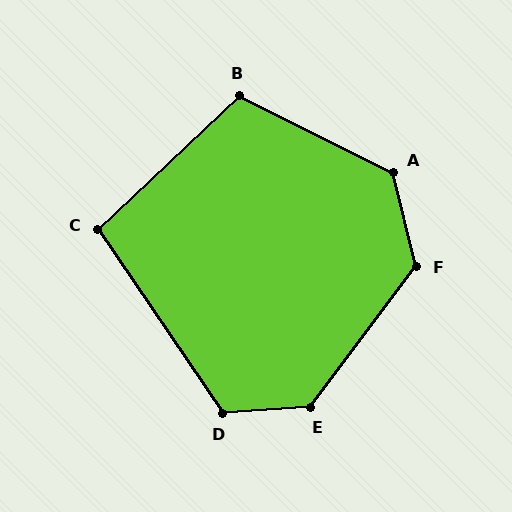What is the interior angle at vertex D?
Approximately 120 degrees (obtuse).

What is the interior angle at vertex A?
Approximately 130 degrees (obtuse).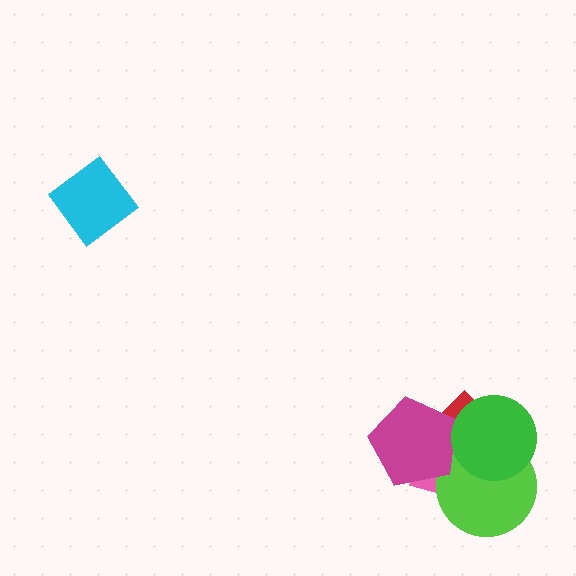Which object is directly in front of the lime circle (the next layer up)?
The magenta pentagon is directly in front of the lime circle.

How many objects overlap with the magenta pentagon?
4 objects overlap with the magenta pentagon.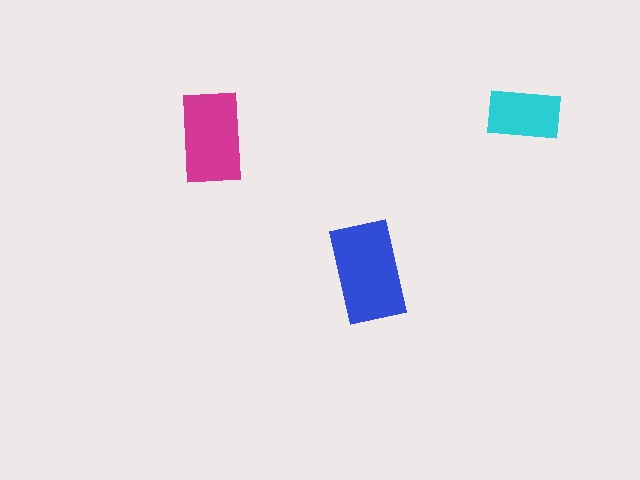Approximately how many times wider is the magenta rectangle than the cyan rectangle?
About 1.5 times wider.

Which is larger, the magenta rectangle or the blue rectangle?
The blue one.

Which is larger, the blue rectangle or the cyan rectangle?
The blue one.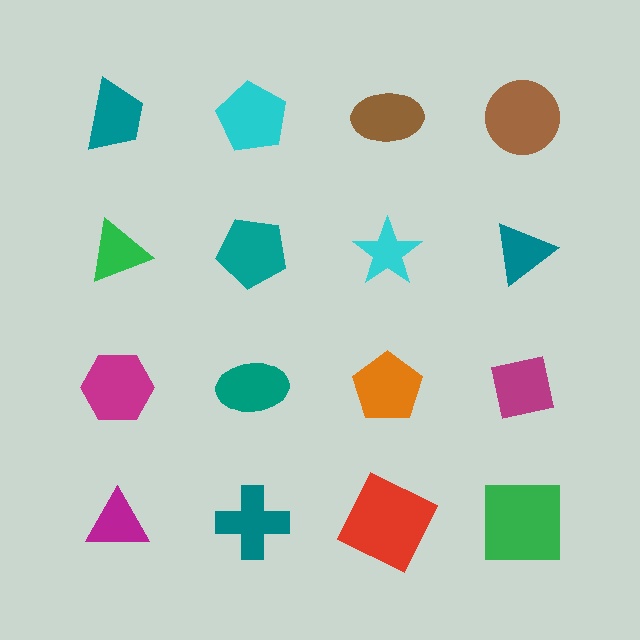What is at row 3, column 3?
An orange pentagon.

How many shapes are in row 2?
4 shapes.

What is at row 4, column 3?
A red square.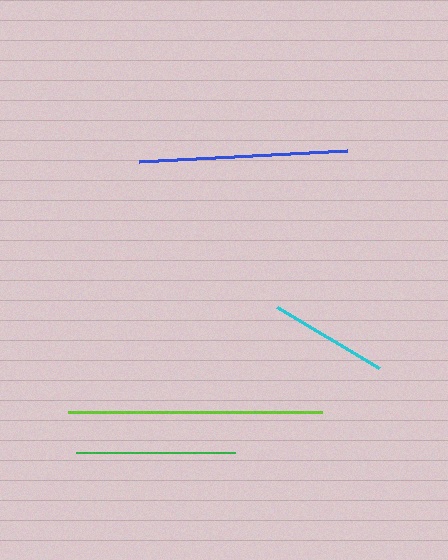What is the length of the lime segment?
The lime segment is approximately 254 pixels long.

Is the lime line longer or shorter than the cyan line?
The lime line is longer than the cyan line.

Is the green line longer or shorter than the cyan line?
The green line is longer than the cyan line.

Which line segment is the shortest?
The cyan line is the shortest at approximately 119 pixels.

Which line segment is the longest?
The lime line is the longest at approximately 254 pixels.